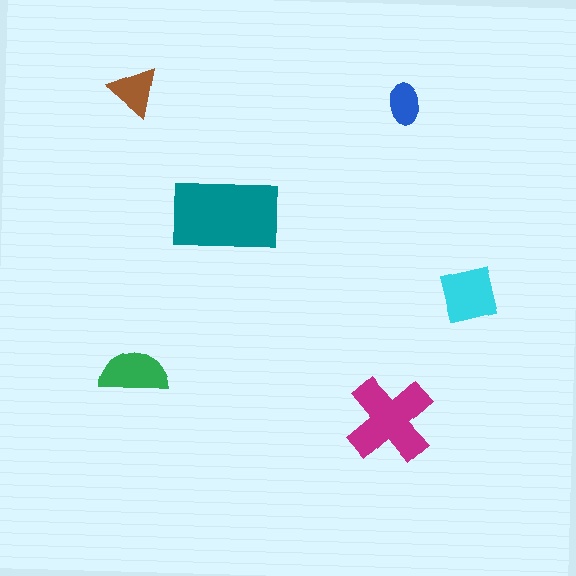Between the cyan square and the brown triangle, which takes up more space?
The cyan square.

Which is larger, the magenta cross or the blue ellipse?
The magenta cross.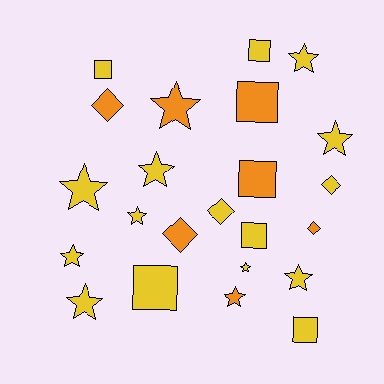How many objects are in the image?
There are 23 objects.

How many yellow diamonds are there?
There are 2 yellow diamonds.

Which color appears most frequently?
Yellow, with 16 objects.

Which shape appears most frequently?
Star, with 11 objects.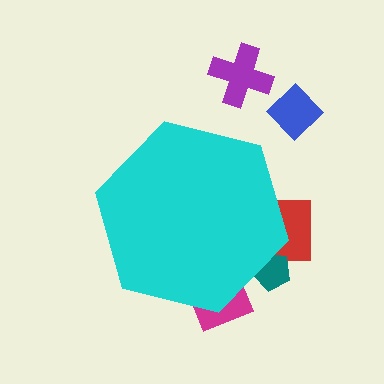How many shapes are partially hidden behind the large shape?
3 shapes are partially hidden.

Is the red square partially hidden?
Yes, the red square is partially hidden behind the cyan hexagon.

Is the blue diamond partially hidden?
No, the blue diamond is fully visible.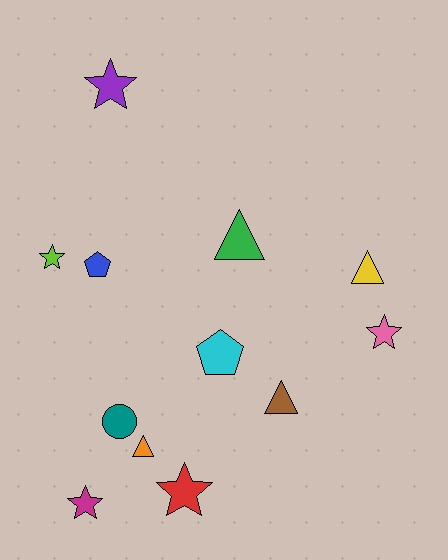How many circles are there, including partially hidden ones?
There is 1 circle.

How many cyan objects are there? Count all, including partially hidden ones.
There is 1 cyan object.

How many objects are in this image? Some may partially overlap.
There are 12 objects.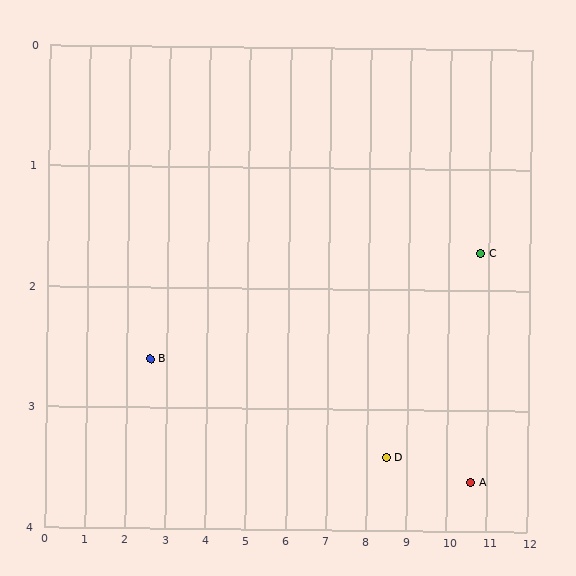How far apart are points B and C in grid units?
Points B and C are about 8.2 grid units apart.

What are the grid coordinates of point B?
Point B is at approximately (2.6, 2.6).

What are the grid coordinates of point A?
Point A is at approximately (10.6, 3.6).